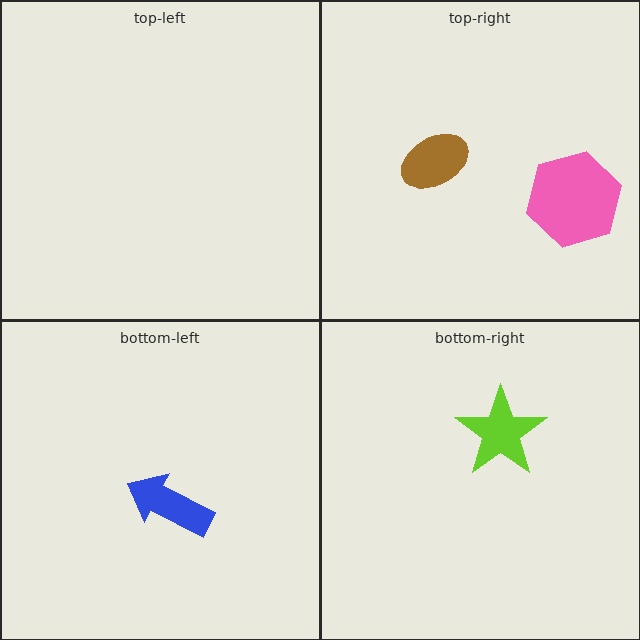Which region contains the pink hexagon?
The top-right region.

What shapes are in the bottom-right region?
The lime star.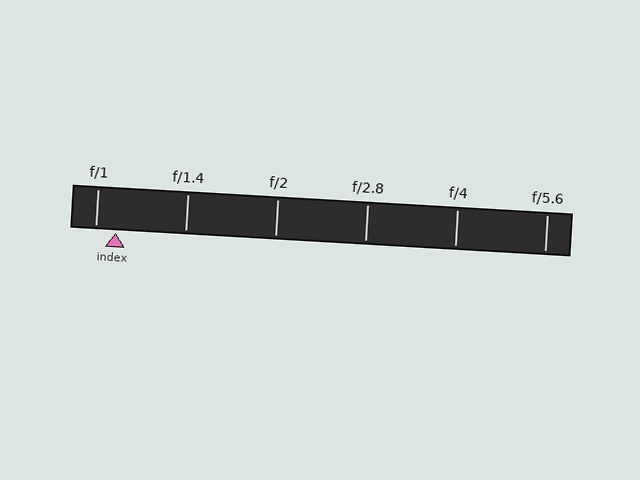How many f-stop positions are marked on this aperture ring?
There are 6 f-stop positions marked.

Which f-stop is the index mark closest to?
The index mark is closest to f/1.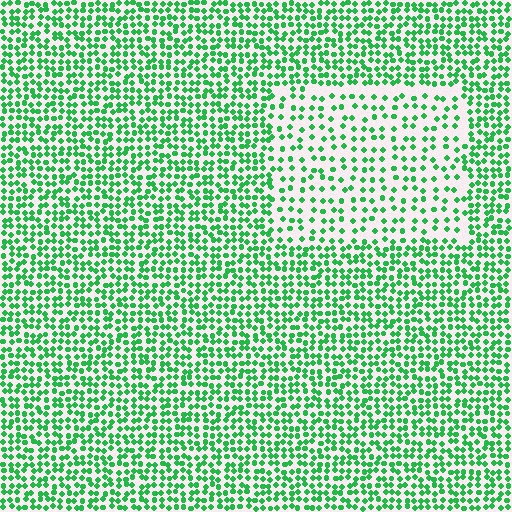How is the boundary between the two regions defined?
The boundary is defined by a change in element density (approximately 2.0x ratio). All elements are the same color, size, and shape.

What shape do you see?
I see a rectangle.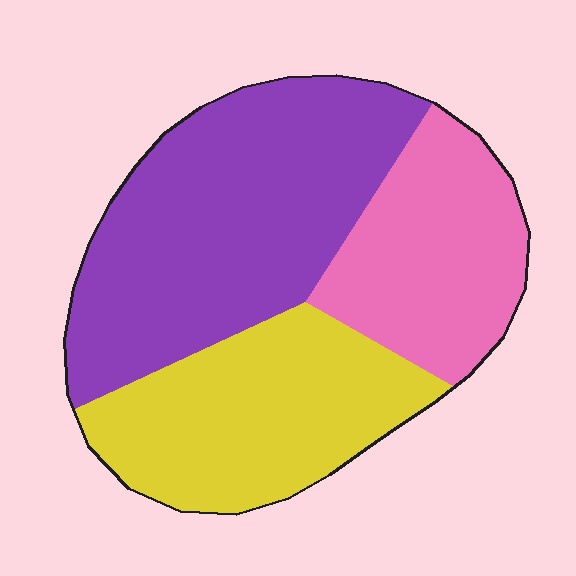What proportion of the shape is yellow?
Yellow takes up between a quarter and a half of the shape.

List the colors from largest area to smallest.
From largest to smallest: purple, yellow, pink.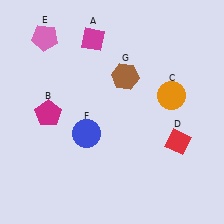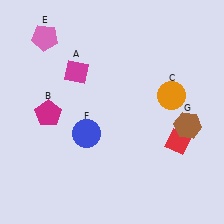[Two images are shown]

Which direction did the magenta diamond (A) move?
The magenta diamond (A) moved down.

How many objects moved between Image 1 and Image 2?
2 objects moved between the two images.